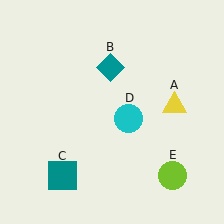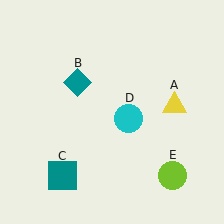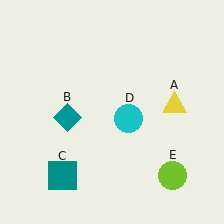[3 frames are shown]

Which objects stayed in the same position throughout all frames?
Yellow triangle (object A) and teal square (object C) and cyan circle (object D) and lime circle (object E) remained stationary.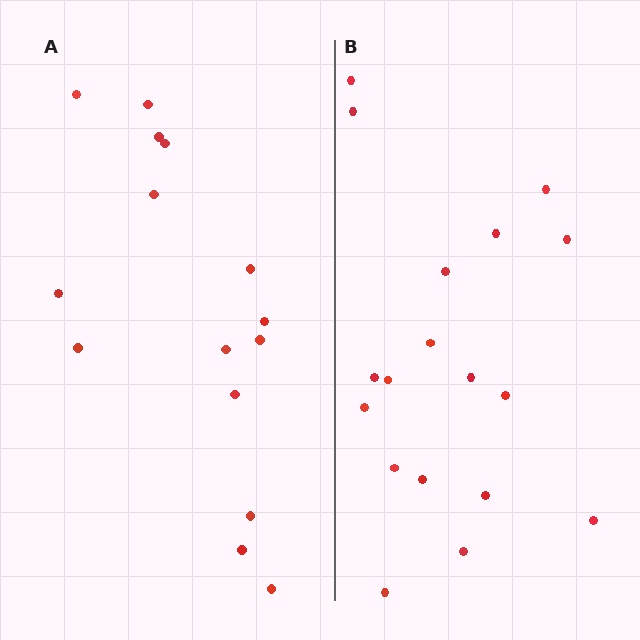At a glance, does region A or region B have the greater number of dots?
Region B (the right region) has more dots.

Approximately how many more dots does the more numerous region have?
Region B has just a few more — roughly 2 or 3 more dots than region A.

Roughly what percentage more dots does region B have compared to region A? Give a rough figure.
About 20% more.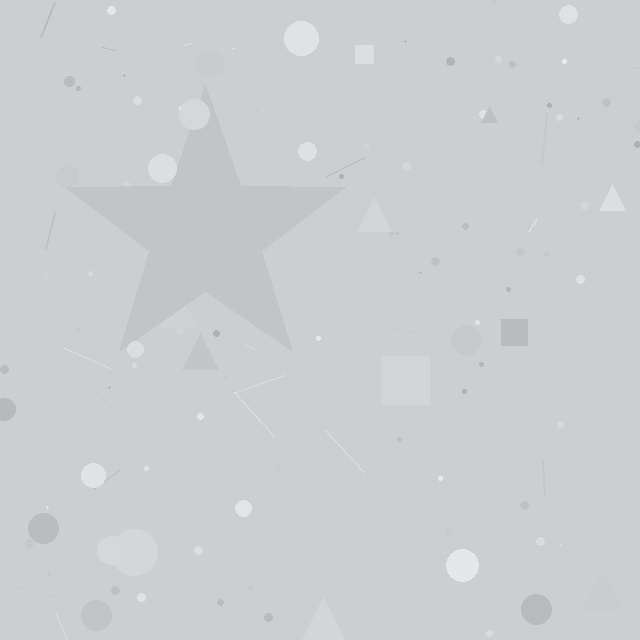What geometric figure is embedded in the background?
A star is embedded in the background.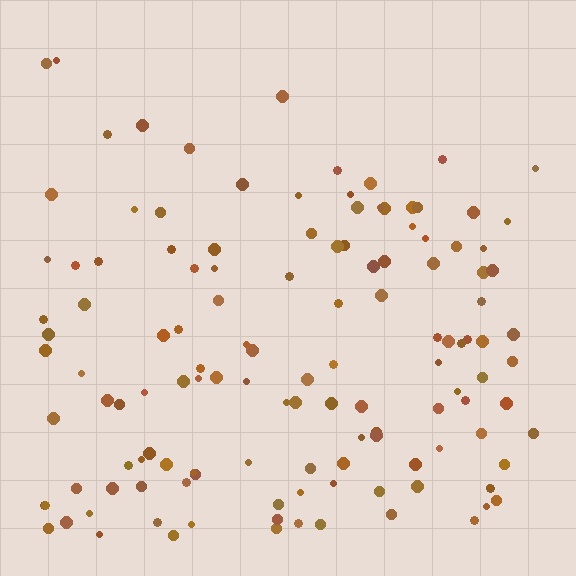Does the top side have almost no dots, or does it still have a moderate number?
Still a moderate number, just noticeably fewer than the bottom.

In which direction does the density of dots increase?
From top to bottom, with the bottom side densest.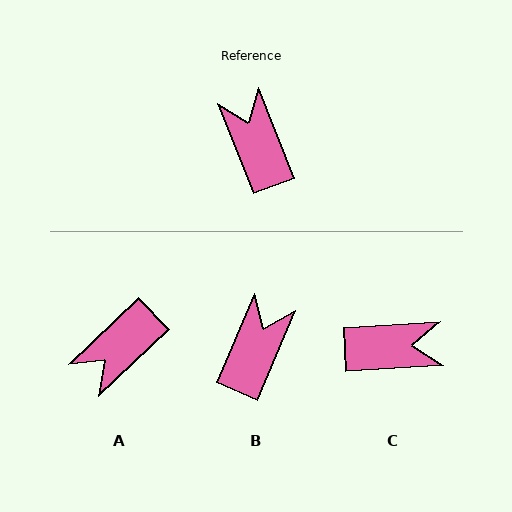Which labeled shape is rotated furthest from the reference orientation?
A, about 112 degrees away.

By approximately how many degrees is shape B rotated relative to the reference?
Approximately 44 degrees clockwise.